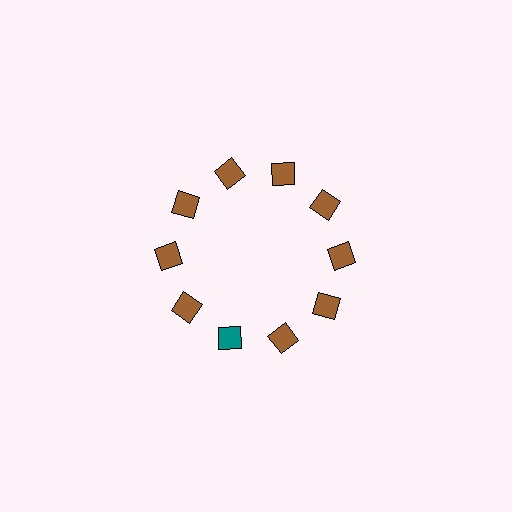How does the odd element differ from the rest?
It has a different color: teal instead of brown.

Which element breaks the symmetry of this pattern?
The teal square at roughly the 7 o'clock position breaks the symmetry. All other shapes are brown squares.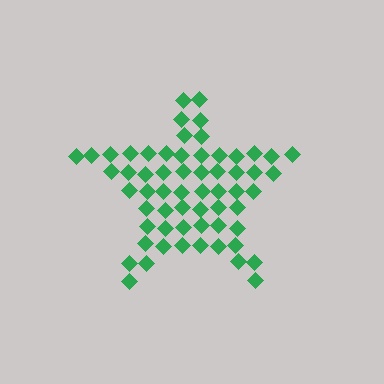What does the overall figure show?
The overall figure shows a star.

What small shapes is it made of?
It is made of small diamonds.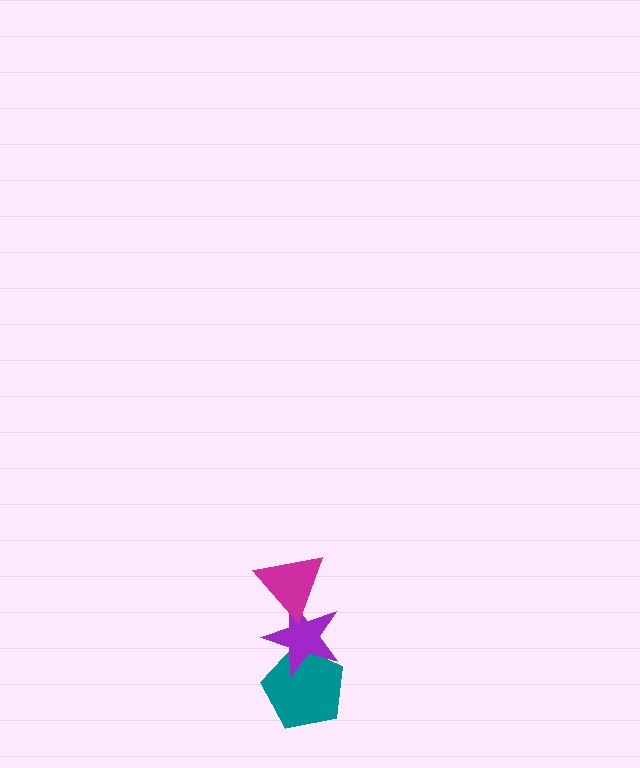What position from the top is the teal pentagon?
The teal pentagon is 3rd from the top.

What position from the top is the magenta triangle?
The magenta triangle is 1st from the top.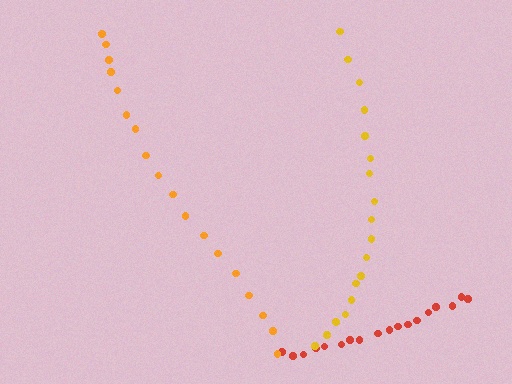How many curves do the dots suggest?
There are 3 distinct paths.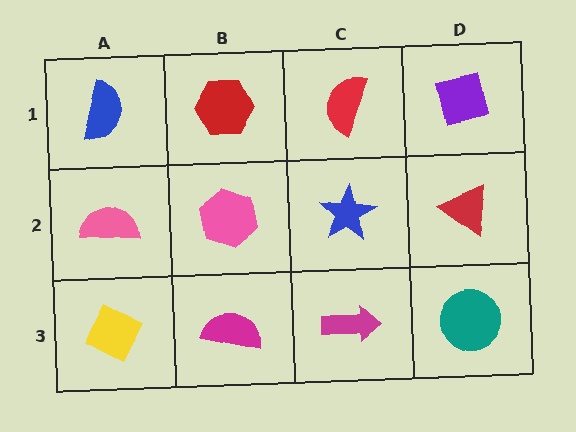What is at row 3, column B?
A magenta semicircle.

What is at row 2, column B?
A pink hexagon.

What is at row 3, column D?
A teal circle.